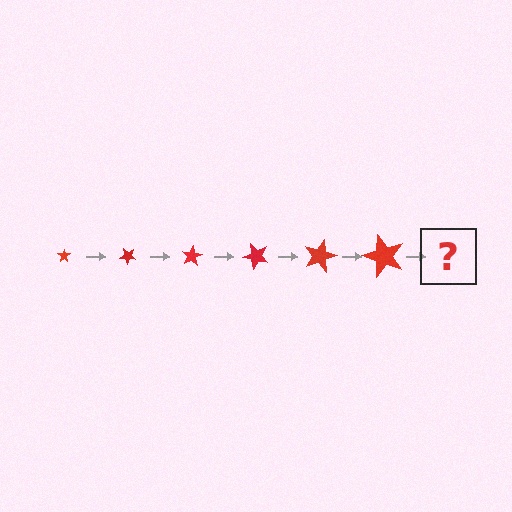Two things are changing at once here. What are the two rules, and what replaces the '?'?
The two rules are that the star grows larger each step and it rotates 40 degrees each step. The '?' should be a star, larger than the previous one and rotated 240 degrees from the start.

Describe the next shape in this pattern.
It should be a star, larger than the previous one and rotated 240 degrees from the start.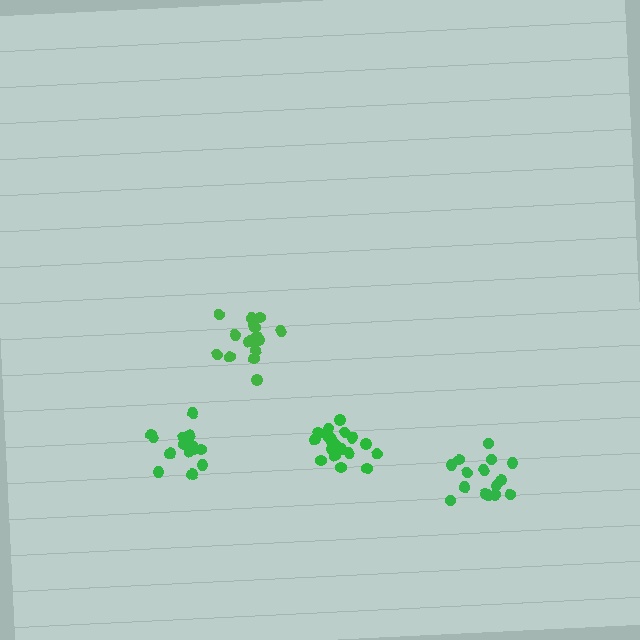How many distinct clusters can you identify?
There are 4 distinct clusters.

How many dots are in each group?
Group 1: 16 dots, Group 2: 19 dots, Group 3: 18 dots, Group 4: 14 dots (67 total).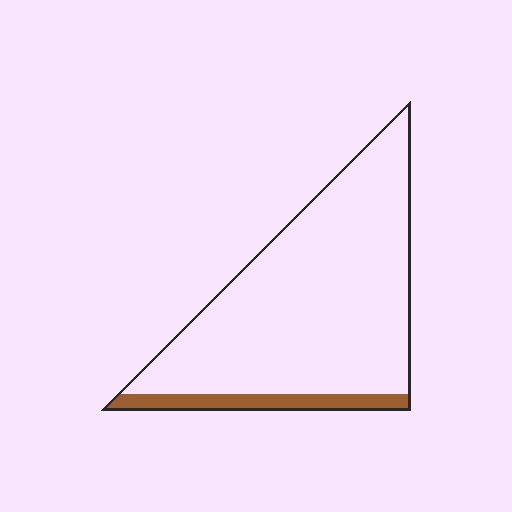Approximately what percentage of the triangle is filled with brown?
Approximately 10%.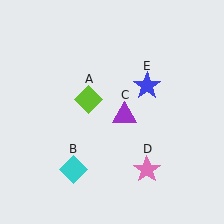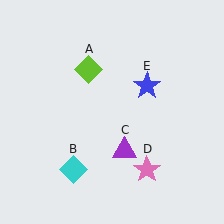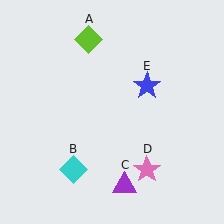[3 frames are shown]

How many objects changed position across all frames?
2 objects changed position: lime diamond (object A), purple triangle (object C).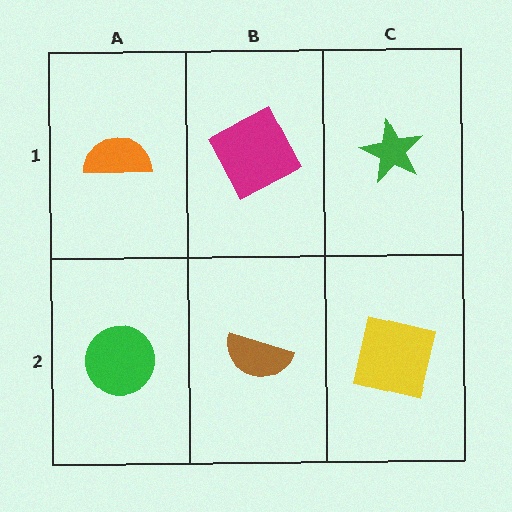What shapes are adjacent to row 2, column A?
An orange semicircle (row 1, column A), a brown semicircle (row 2, column B).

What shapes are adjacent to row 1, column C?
A yellow square (row 2, column C), a magenta square (row 1, column B).